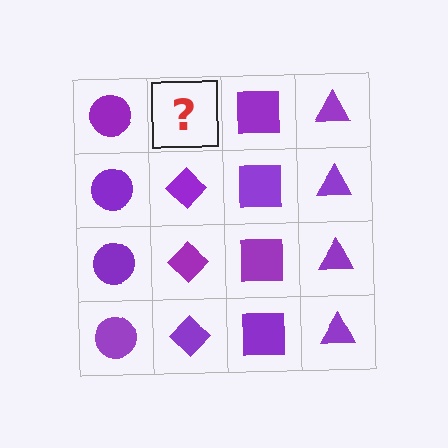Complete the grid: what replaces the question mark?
The question mark should be replaced with a purple diamond.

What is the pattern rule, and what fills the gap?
The rule is that each column has a consistent shape. The gap should be filled with a purple diamond.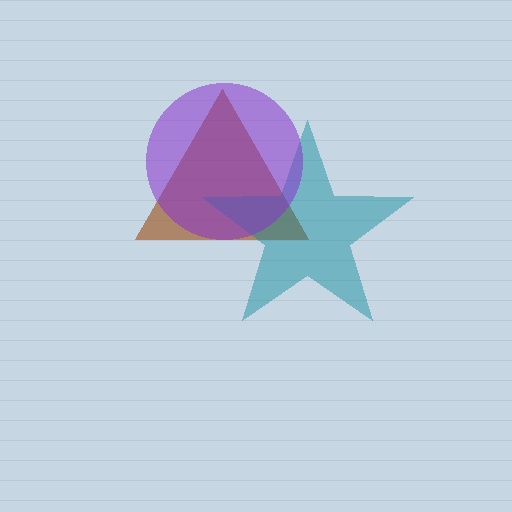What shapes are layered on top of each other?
The layered shapes are: a brown triangle, a teal star, a purple circle.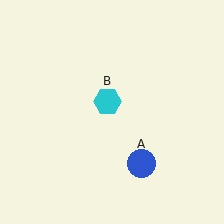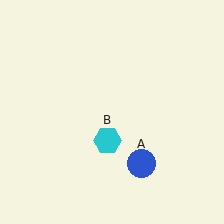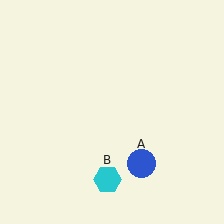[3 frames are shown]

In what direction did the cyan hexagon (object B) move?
The cyan hexagon (object B) moved down.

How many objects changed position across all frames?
1 object changed position: cyan hexagon (object B).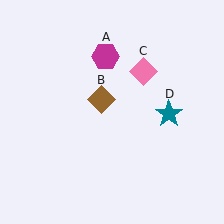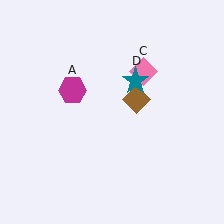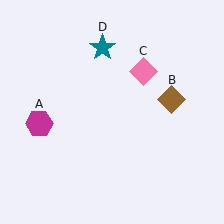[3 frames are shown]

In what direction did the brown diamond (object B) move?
The brown diamond (object B) moved right.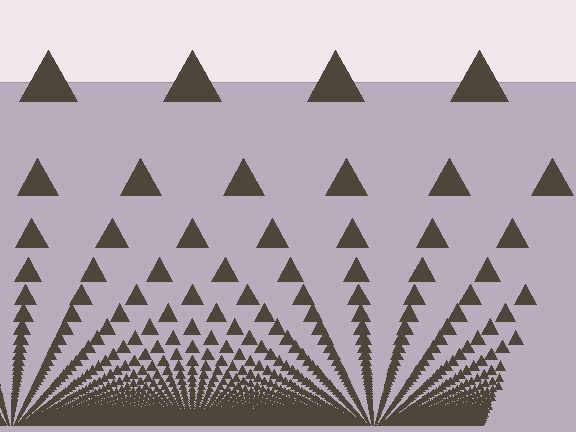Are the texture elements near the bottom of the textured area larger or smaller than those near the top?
Smaller. The gradient is inverted — elements near the bottom are smaller and denser.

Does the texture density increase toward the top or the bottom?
Density increases toward the bottom.